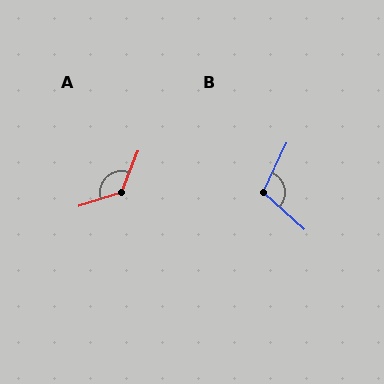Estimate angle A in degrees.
Approximately 130 degrees.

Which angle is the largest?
A, at approximately 130 degrees.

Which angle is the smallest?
B, at approximately 107 degrees.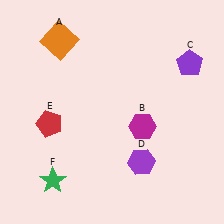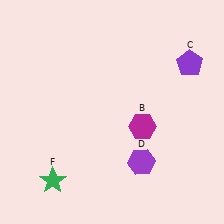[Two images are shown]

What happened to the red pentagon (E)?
The red pentagon (E) was removed in Image 2. It was in the bottom-left area of Image 1.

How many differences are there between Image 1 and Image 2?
There are 2 differences between the two images.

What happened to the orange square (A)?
The orange square (A) was removed in Image 2. It was in the top-left area of Image 1.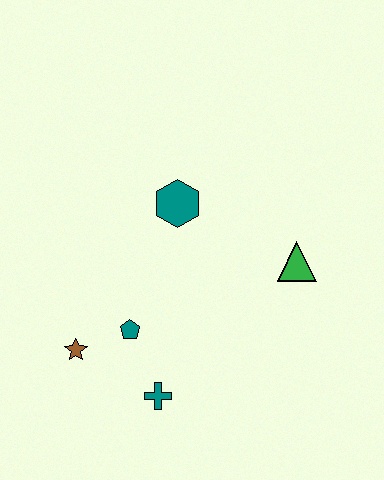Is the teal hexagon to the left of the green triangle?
Yes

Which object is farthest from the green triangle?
The brown star is farthest from the green triangle.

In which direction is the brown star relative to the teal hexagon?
The brown star is below the teal hexagon.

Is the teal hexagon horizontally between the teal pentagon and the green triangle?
Yes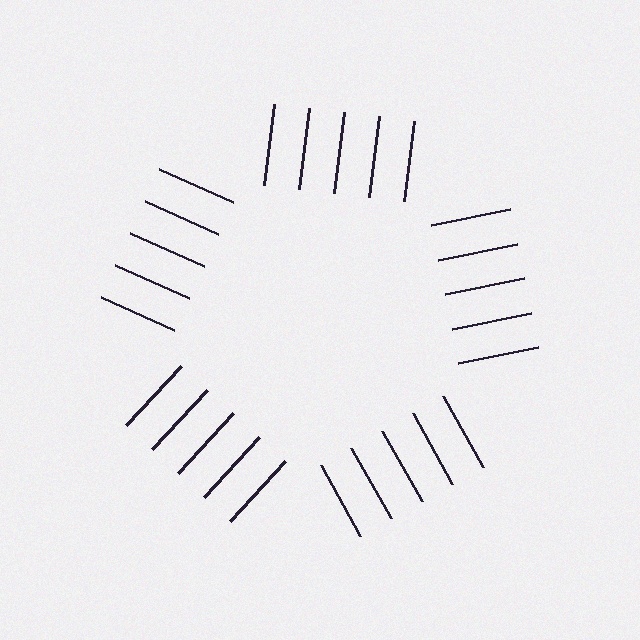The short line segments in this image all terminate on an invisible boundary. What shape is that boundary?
An illusory pentagon — the line segments terminate on its edges but no continuous stroke is drawn.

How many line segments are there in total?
25 — 5 along each of the 5 edges.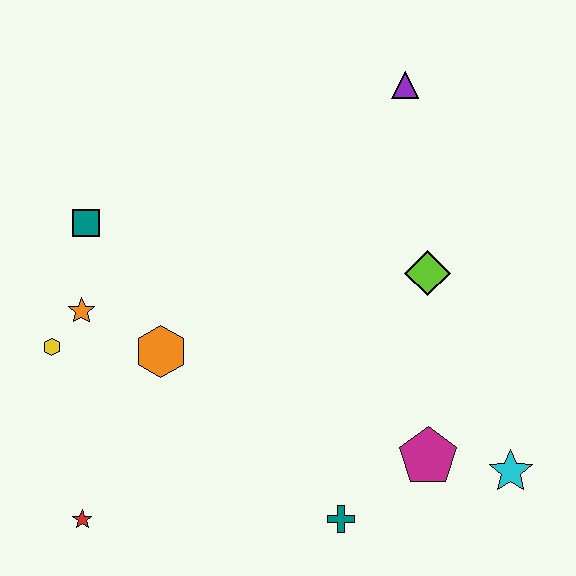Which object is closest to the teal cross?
The magenta pentagon is closest to the teal cross.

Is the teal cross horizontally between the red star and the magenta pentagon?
Yes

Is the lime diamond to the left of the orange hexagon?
No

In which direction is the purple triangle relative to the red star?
The purple triangle is above the red star.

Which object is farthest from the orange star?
The cyan star is farthest from the orange star.